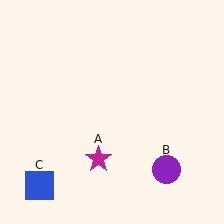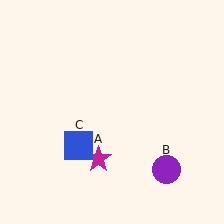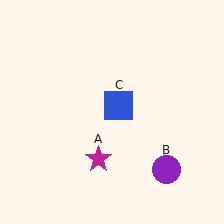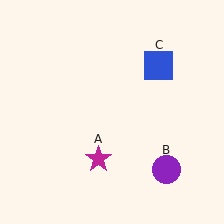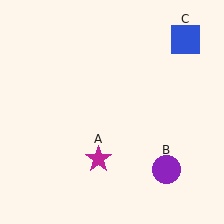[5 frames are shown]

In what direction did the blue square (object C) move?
The blue square (object C) moved up and to the right.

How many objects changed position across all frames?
1 object changed position: blue square (object C).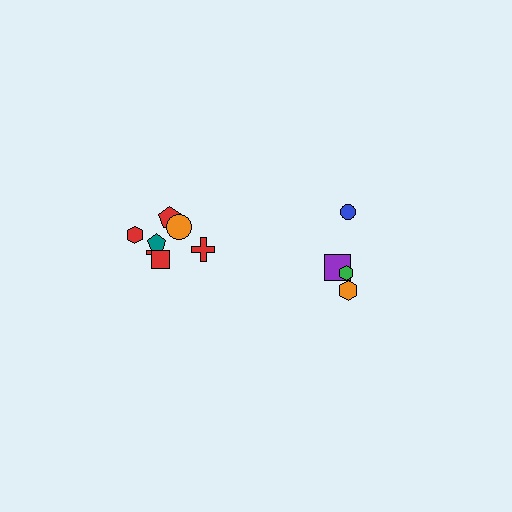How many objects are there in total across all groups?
There are 11 objects.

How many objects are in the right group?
There are 4 objects.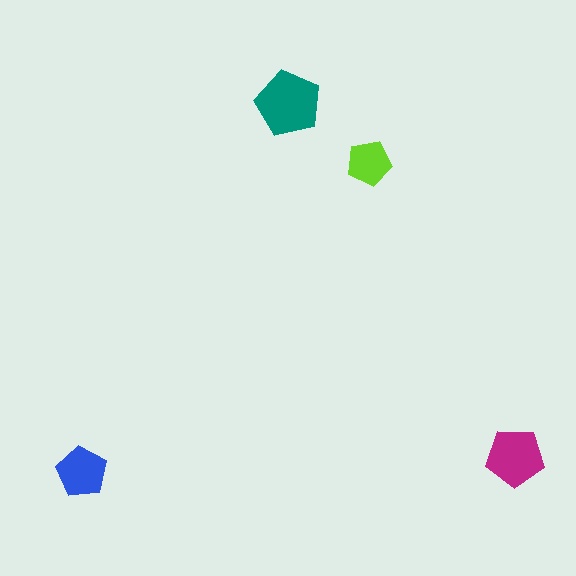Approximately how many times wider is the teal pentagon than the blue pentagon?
About 1.5 times wider.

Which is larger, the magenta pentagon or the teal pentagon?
The teal one.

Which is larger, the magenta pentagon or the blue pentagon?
The magenta one.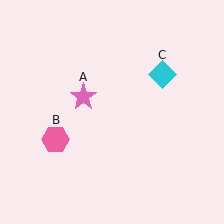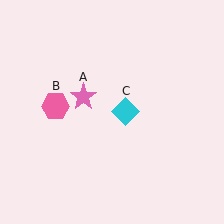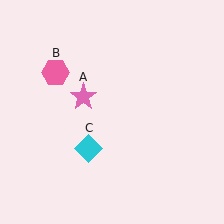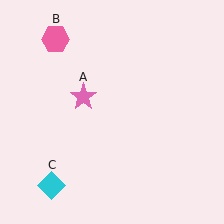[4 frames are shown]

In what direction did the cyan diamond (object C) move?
The cyan diamond (object C) moved down and to the left.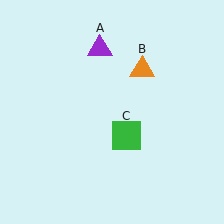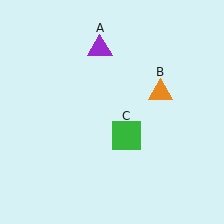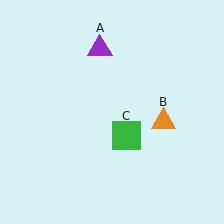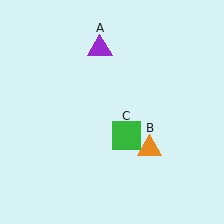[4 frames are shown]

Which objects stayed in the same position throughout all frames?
Purple triangle (object A) and green square (object C) remained stationary.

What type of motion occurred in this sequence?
The orange triangle (object B) rotated clockwise around the center of the scene.